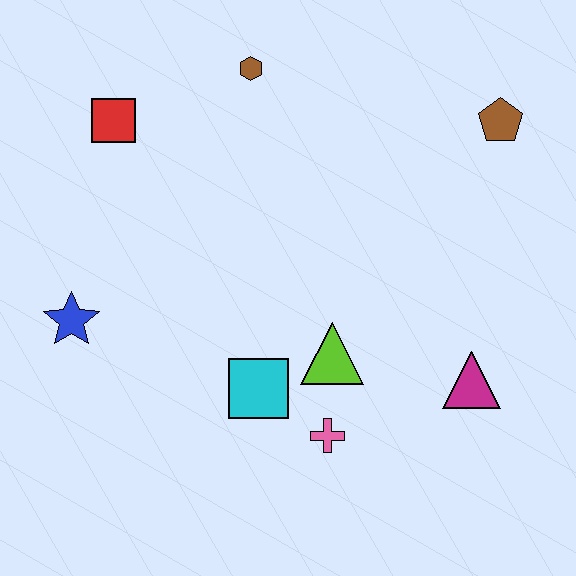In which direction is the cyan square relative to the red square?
The cyan square is below the red square.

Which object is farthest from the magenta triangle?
The red square is farthest from the magenta triangle.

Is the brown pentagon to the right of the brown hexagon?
Yes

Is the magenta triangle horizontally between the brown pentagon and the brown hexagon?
Yes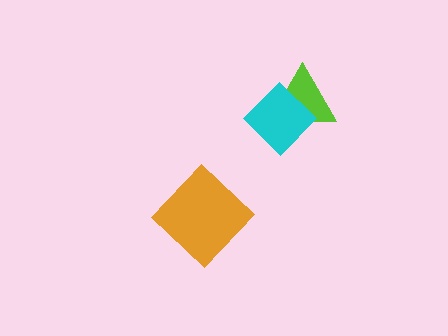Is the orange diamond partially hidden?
No, no other shape covers it.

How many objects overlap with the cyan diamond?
1 object overlaps with the cyan diamond.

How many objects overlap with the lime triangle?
1 object overlaps with the lime triangle.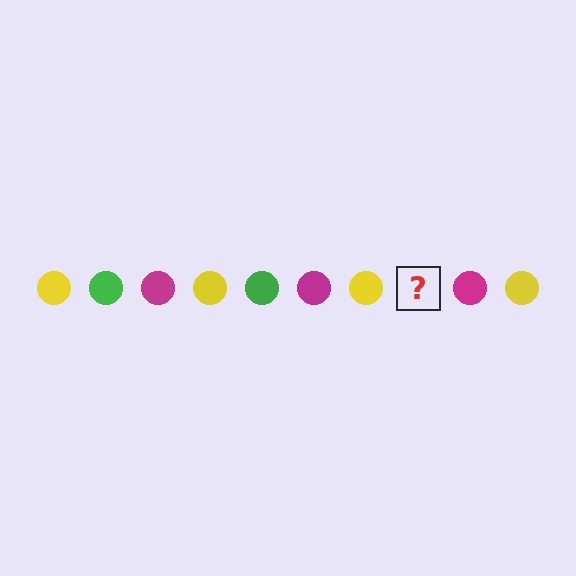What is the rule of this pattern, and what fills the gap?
The rule is that the pattern cycles through yellow, green, magenta circles. The gap should be filled with a green circle.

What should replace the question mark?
The question mark should be replaced with a green circle.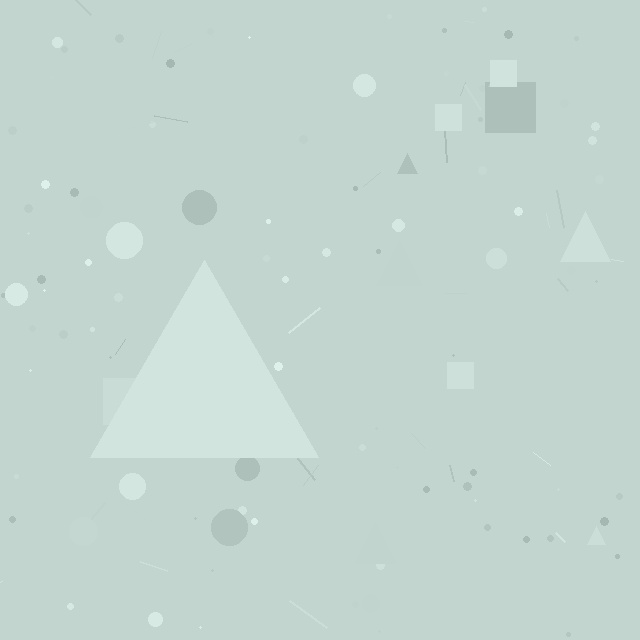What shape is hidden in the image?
A triangle is hidden in the image.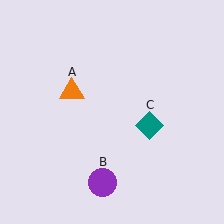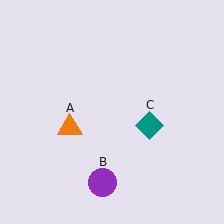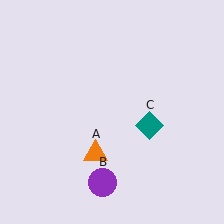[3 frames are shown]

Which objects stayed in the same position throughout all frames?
Purple circle (object B) and teal diamond (object C) remained stationary.